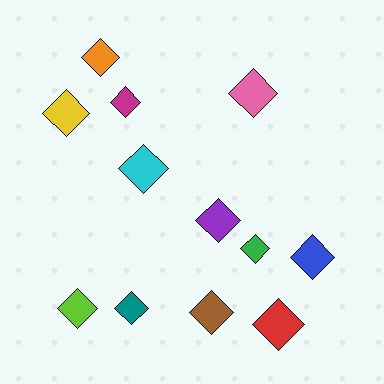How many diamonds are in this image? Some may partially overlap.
There are 12 diamonds.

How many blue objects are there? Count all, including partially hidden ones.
There is 1 blue object.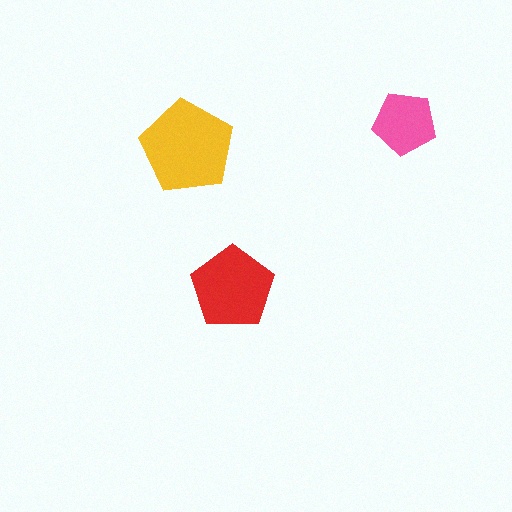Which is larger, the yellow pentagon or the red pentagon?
The yellow one.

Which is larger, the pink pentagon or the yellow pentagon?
The yellow one.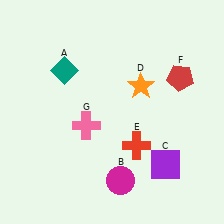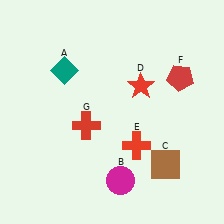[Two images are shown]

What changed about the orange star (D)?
In Image 1, D is orange. In Image 2, it changed to red.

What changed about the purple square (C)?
In Image 1, C is purple. In Image 2, it changed to brown.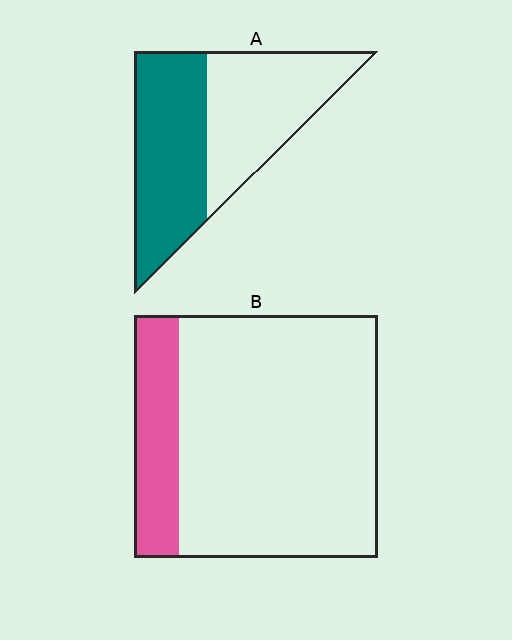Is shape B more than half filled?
No.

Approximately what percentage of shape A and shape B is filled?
A is approximately 50% and B is approximately 20%.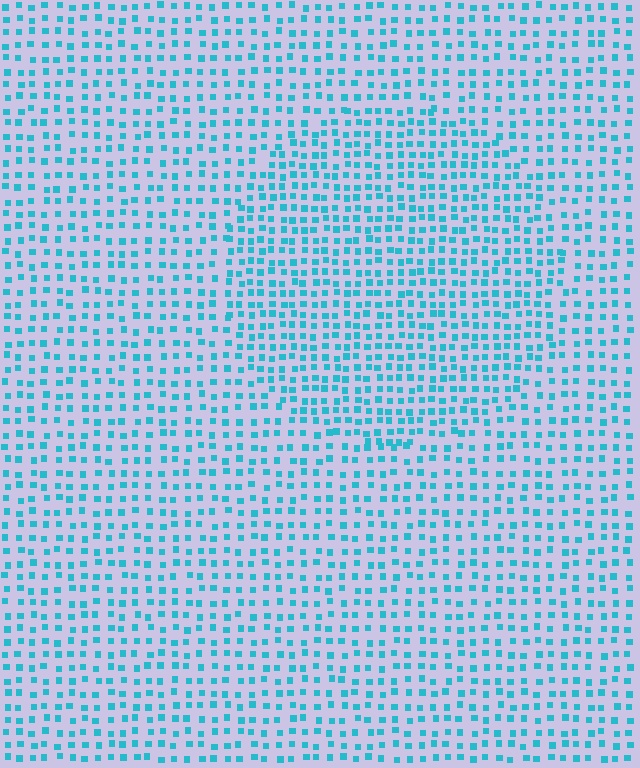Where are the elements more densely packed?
The elements are more densely packed inside the circle boundary.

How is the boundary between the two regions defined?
The boundary is defined by a change in element density (approximately 1.5x ratio). All elements are the same color, size, and shape.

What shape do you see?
I see a circle.